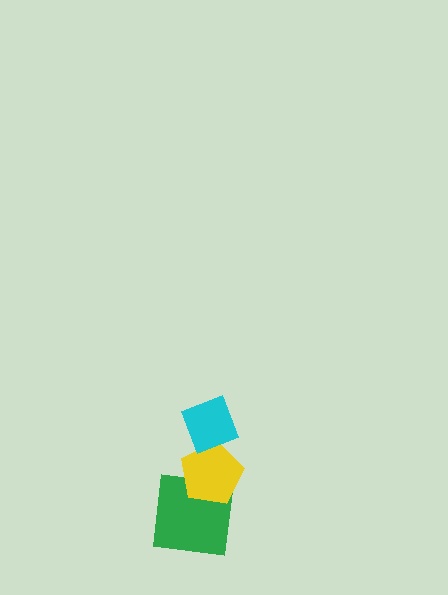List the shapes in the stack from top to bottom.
From top to bottom: the cyan diamond, the yellow pentagon, the green square.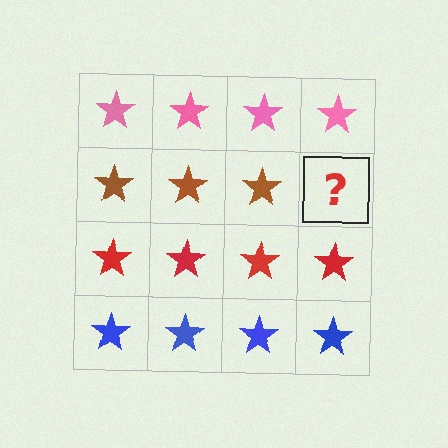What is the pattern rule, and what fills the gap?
The rule is that each row has a consistent color. The gap should be filled with a brown star.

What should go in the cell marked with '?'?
The missing cell should contain a brown star.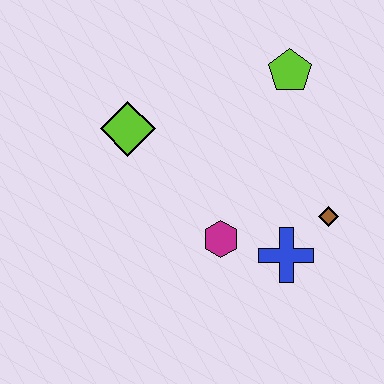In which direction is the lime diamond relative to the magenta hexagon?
The lime diamond is above the magenta hexagon.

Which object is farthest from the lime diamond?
The brown diamond is farthest from the lime diamond.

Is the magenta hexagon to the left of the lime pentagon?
Yes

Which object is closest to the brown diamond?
The blue cross is closest to the brown diamond.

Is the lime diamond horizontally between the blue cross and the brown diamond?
No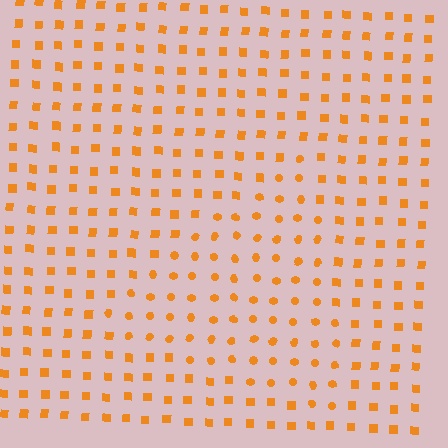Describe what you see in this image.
The image is filled with small orange elements arranged in a uniform grid. A triangle-shaped region contains circles, while the surrounding area contains squares. The boundary is defined purely by the change in element shape.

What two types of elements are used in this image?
The image uses circles inside the triangle region and squares outside it.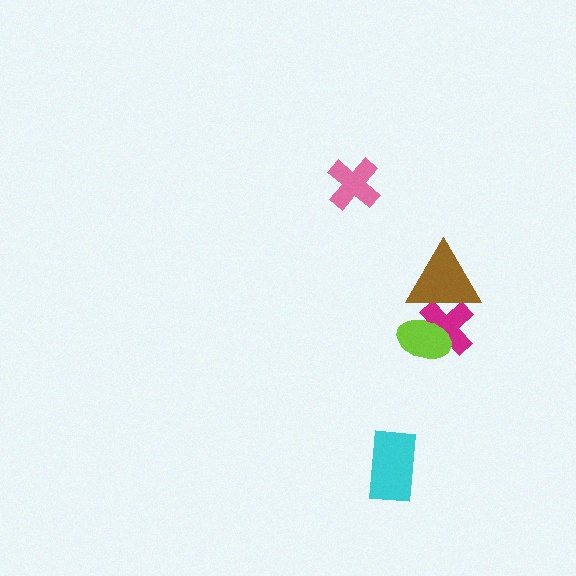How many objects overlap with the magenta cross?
2 objects overlap with the magenta cross.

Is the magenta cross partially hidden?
Yes, it is partially covered by another shape.